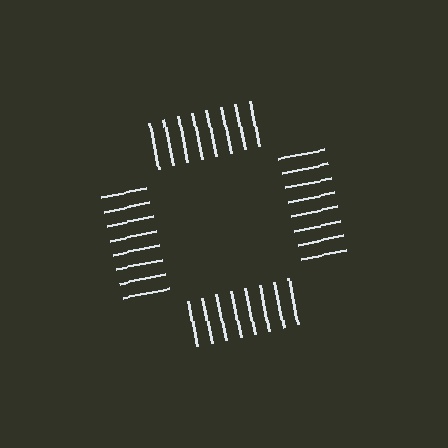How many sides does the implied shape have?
4 sides — the line-ends trace a square.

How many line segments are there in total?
32 — 8 along each of the 4 edges.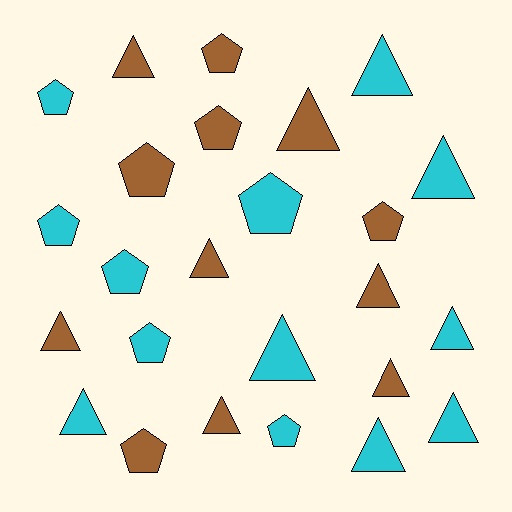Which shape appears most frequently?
Triangle, with 14 objects.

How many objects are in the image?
There are 25 objects.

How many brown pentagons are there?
There are 5 brown pentagons.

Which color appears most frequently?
Cyan, with 13 objects.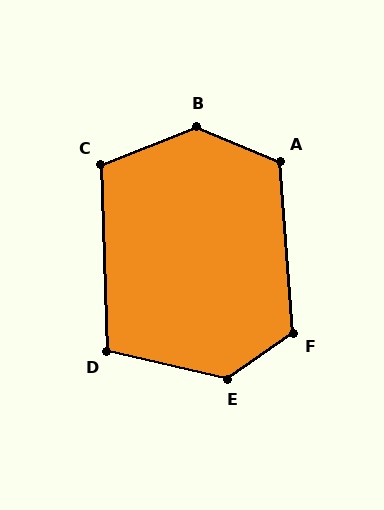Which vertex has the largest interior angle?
B, at approximately 136 degrees.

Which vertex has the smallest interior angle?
D, at approximately 105 degrees.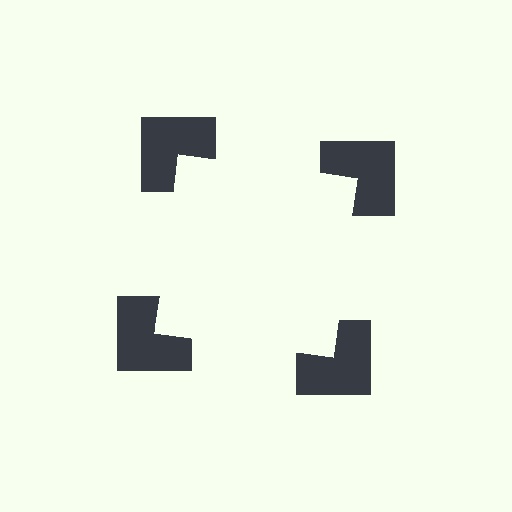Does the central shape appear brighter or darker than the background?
It typically appears slightly brighter than the background, even though no actual brightness change is drawn.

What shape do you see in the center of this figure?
An illusory square — its edges are inferred from the aligned wedge cuts in the notched squares, not physically drawn.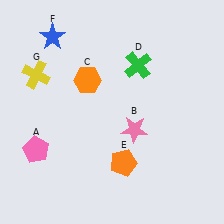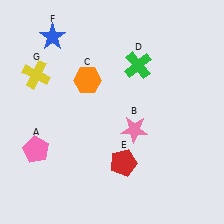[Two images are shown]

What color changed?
The pentagon (E) changed from orange in Image 1 to red in Image 2.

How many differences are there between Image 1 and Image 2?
There is 1 difference between the two images.